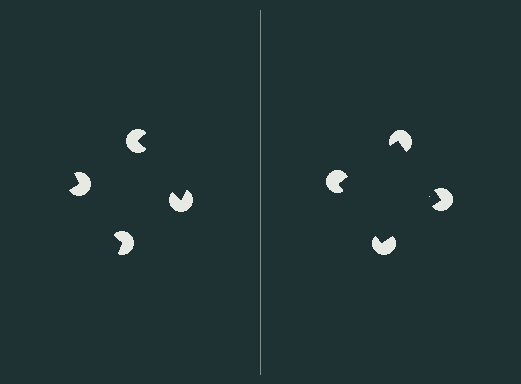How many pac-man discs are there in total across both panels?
8 — 4 on each side.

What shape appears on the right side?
An illusory square.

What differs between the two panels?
The pac-man discs are positioned identically on both sides; only the wedge orientations differ. On the right they align to a square; on the left they are misaligned.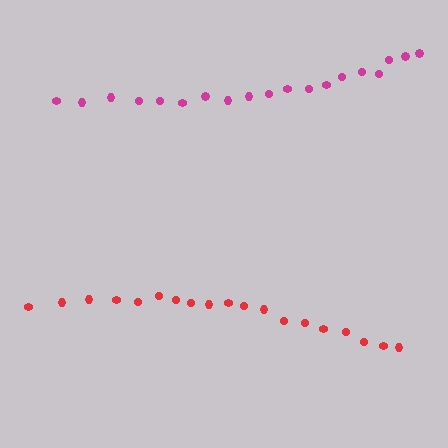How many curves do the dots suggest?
There are 2 distinct paths.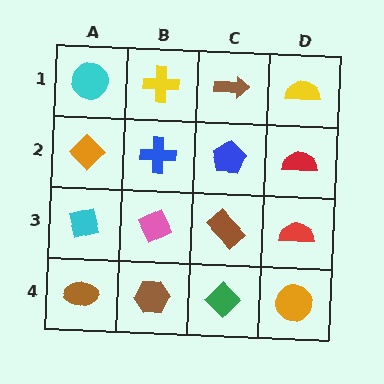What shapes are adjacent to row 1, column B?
A blue cross (row 2, column B), a cyan circle (row 1, column A), a brown arrow (row 1, column C).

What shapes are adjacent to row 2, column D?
A yellow semicircle (row 1, column D), a red semicircle (row 3, column D), a blue pentagon (row 2, column C).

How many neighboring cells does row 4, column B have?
3.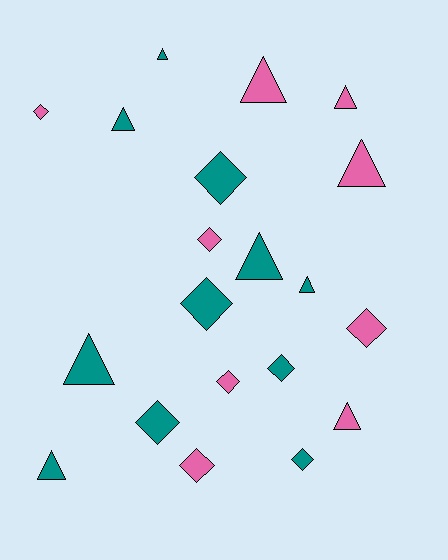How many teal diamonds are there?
There are 5 teal diamonds.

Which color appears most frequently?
Teal, with 11 objects.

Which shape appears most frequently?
Triangle, with 10 objects.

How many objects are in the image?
There are 20 objects.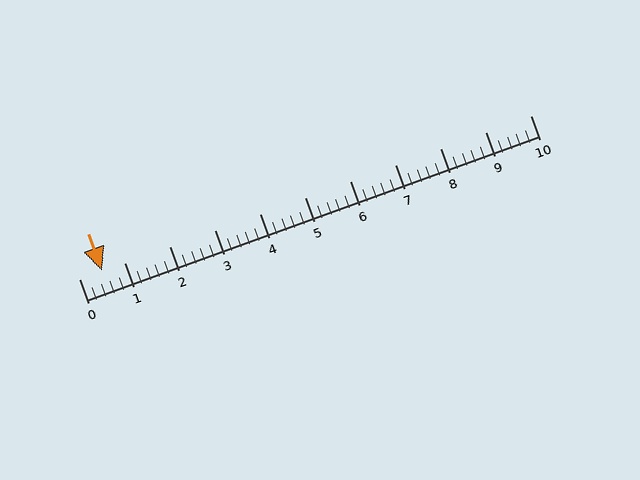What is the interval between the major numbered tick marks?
The major tick marks are spaced 1 units apart.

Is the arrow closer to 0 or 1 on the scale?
The arrow is closer to 1.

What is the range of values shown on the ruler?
The ruler shows values from 0 to 10.